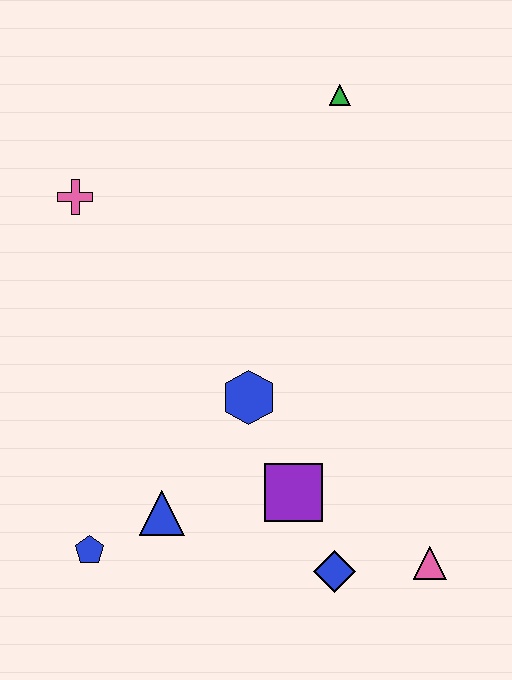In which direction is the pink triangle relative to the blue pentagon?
The pink triangle is to the right of the blue pentagon.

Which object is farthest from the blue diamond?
The green triangle is farthest from the blue diamond.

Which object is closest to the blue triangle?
The blue pentagon is closest to the blue triangle.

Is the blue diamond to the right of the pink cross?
Yes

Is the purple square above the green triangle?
No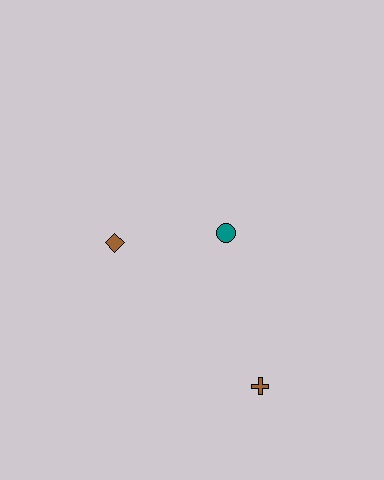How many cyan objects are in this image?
There are no cyan objects.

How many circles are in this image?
There is 1 circle.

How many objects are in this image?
There are 3 objects.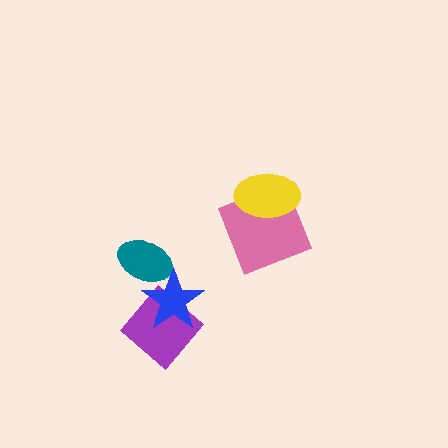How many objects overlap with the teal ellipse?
1 object overlaps with the teal ellipse.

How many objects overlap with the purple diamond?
1 object overlaps with the purple diamond.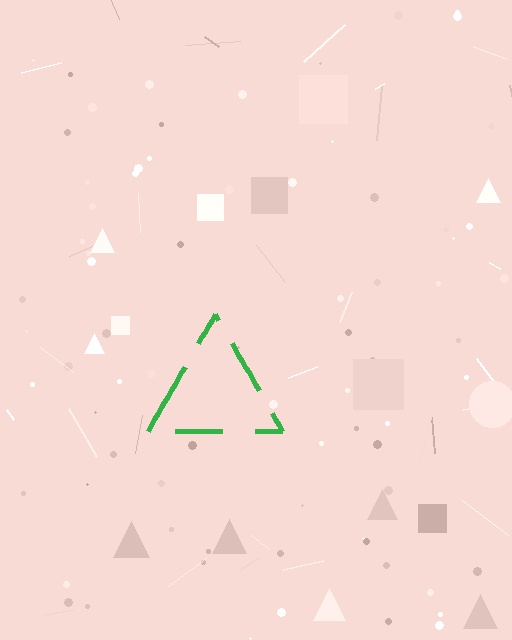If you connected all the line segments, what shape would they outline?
They would outline a triangle.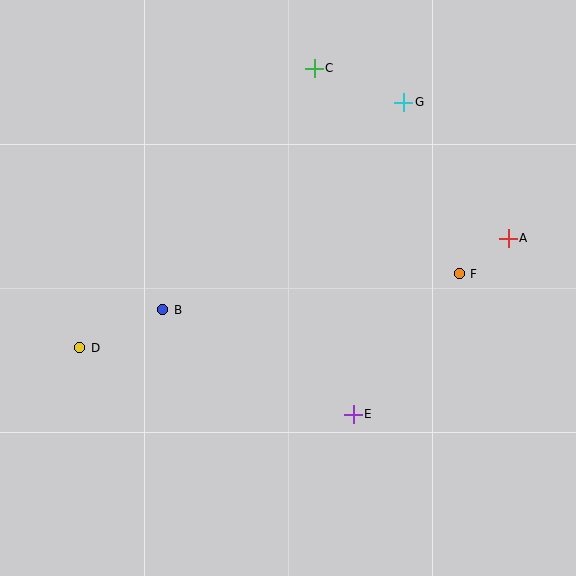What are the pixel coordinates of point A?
Point A is at (508, 239).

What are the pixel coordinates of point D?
Point D is at (80, 348).